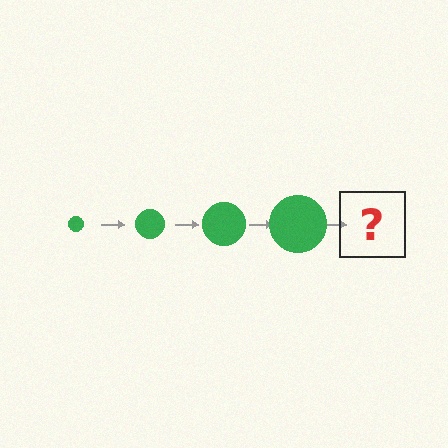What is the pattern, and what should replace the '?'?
The pattern is that the circle gets progressively larger each step. The '?' should be a green circle, larger than the previous one.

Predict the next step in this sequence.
The next step is a green circle, larger than the previous one.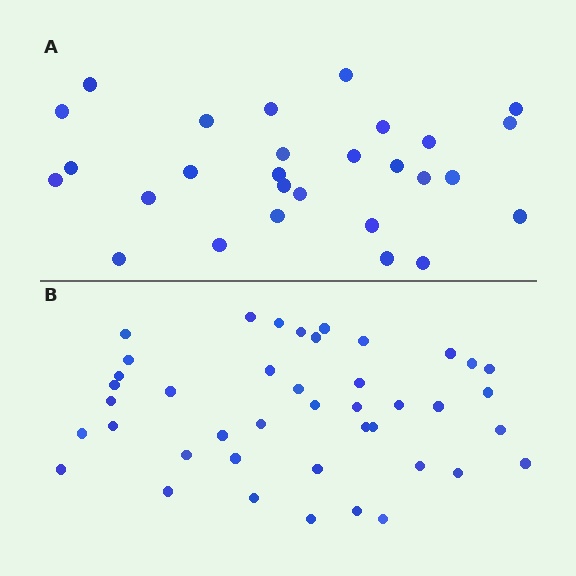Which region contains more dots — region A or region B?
Region B (the bottom region) has more dots.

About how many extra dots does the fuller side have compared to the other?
Region B has approximately 15 more dots than region A.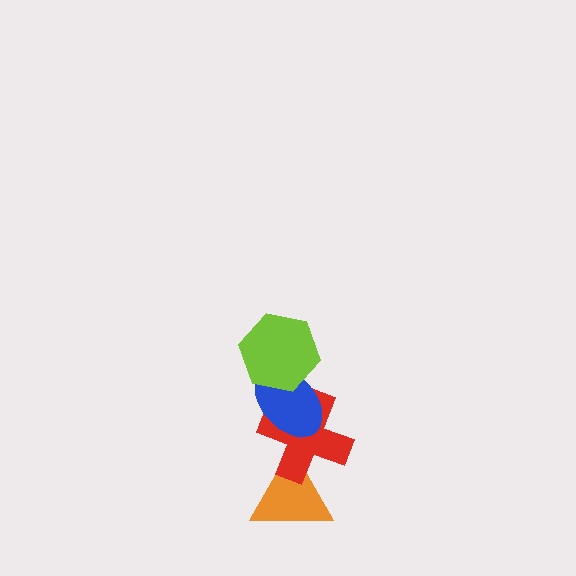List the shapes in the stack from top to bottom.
From top to bottom: the lime hexagon, the blue ellipse, the red cross, the orange triangle.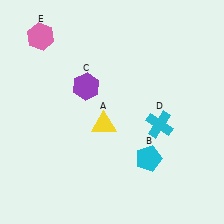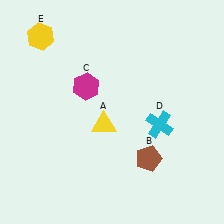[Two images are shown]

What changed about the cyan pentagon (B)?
In Image 1, B is cyan. In Image 2, it changed to brown.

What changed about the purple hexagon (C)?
In Image 1, C is purple. In Image 2, it changed to magenta.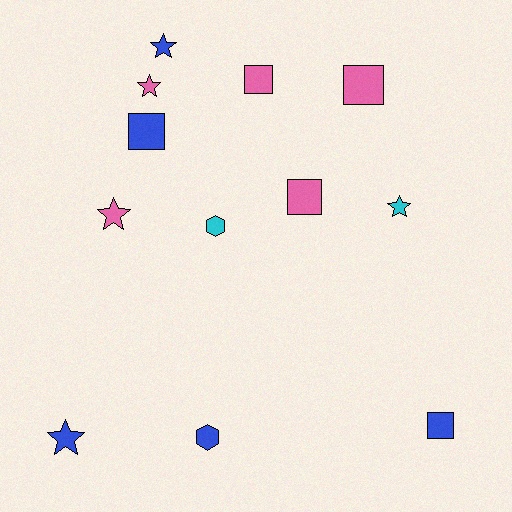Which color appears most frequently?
Pink, with 5 objects.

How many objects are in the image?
There are 12 objects.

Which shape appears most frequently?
Star, with 5 objects.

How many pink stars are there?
There are 2 pink stars.